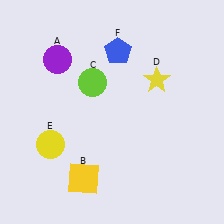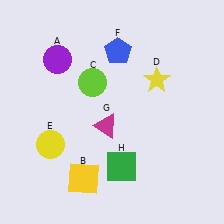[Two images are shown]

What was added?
A magenta triangle (G), a green square (H) were added in Image 2.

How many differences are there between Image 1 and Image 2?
There are 2 differences between the two images.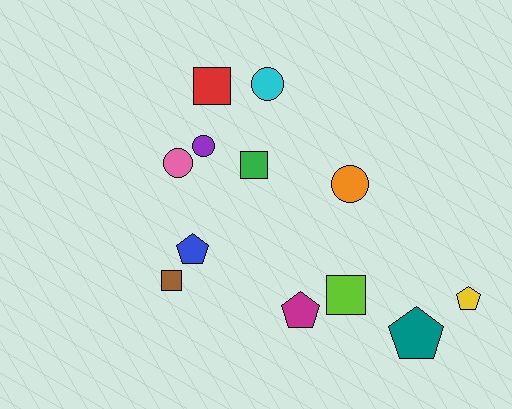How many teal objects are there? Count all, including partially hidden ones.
There is 1 teal object.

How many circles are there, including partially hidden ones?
There are 4 circles.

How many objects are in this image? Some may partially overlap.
There are 12 objects.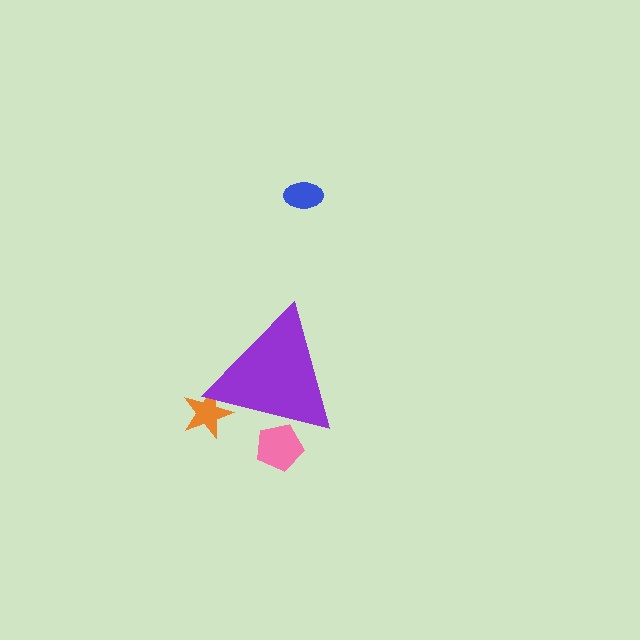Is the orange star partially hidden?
Yes, the orange star is partially hidden behind the purple triangle.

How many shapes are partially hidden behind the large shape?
2 shapes are partially hidden.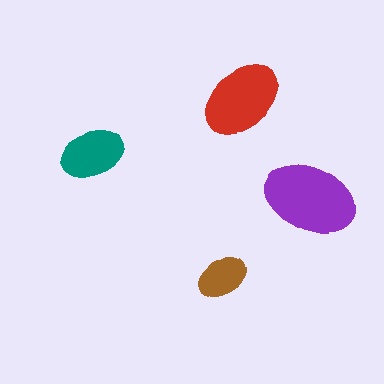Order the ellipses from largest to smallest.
the purple one, the red one, the teal one, the brown one.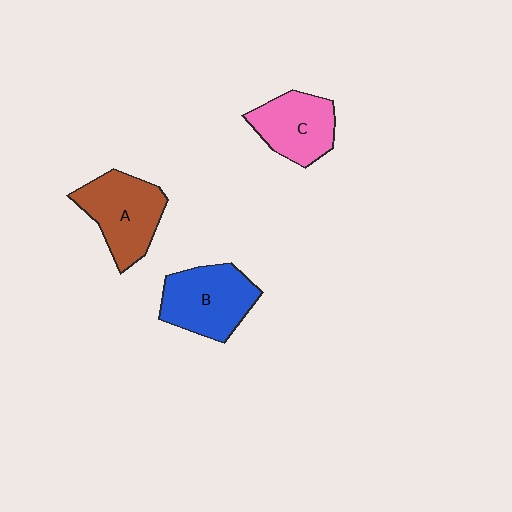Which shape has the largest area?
Shape B (blue).